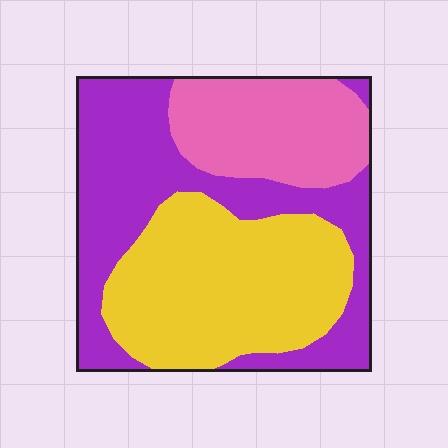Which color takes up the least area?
Pink, at roughly 20%.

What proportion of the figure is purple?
Purple covers 40% of the figure.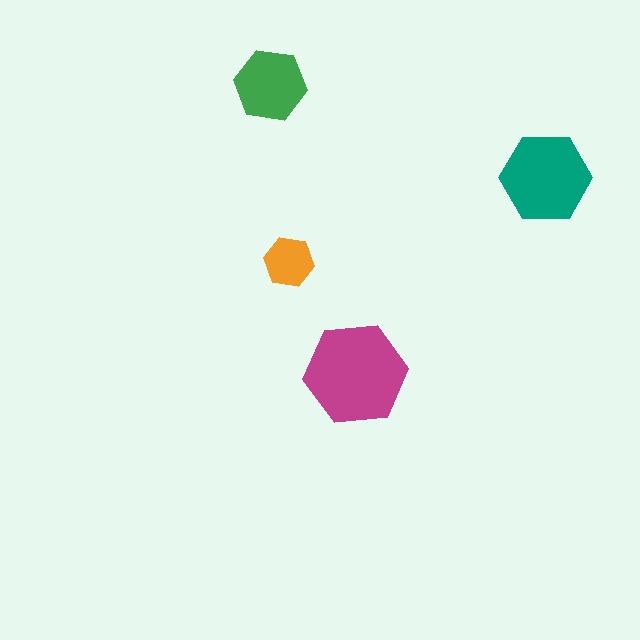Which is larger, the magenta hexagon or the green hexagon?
The magenta one.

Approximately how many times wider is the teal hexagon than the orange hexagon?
About 2 times wider.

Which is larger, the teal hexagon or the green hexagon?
The teal one.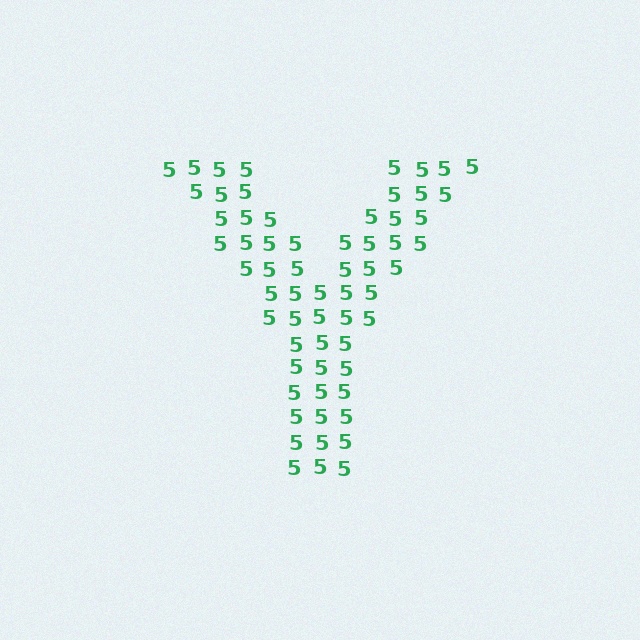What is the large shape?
The large shape is the letter Y.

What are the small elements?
The small elements are digit 5's.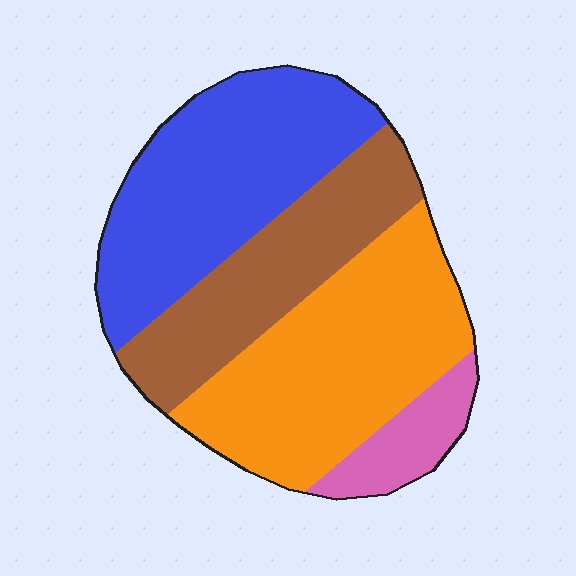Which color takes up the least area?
Pink, at roughly 10%.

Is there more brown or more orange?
Orange.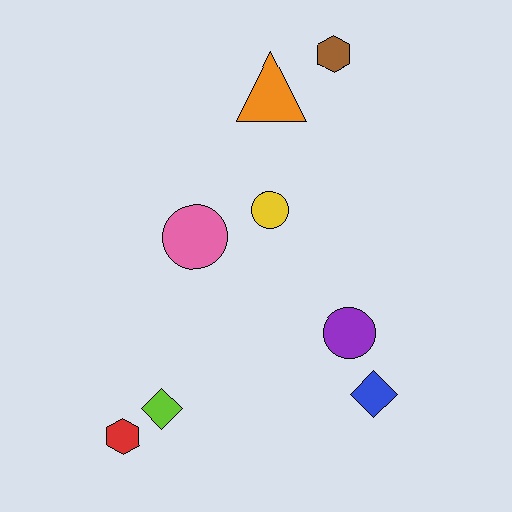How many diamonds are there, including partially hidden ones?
There are 2 diamonds.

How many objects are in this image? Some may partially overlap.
There are 8 objects.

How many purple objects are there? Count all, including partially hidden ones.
There is 1 purple object.